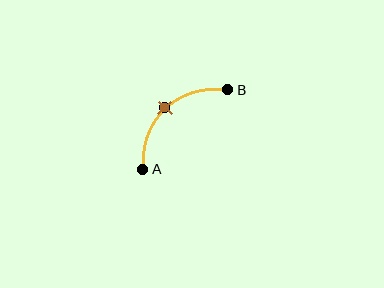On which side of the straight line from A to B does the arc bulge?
The arc bulges above and to the left of the straight line connecting A and B.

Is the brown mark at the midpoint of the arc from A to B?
Yes. The brown mark lies on the arc at equal arc-length from both A and B — it is the arc midpoint.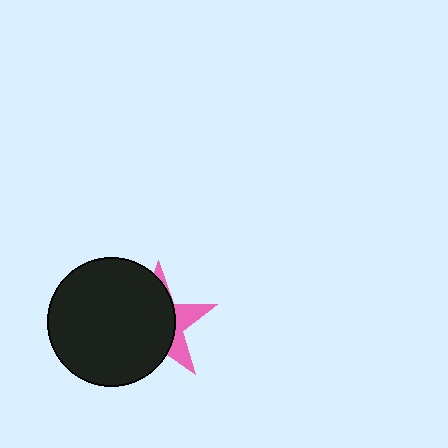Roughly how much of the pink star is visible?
A small part of it is visible (roughly 30%).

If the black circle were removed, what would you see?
You would see the complete pink star.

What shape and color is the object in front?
The object in front is a black circle.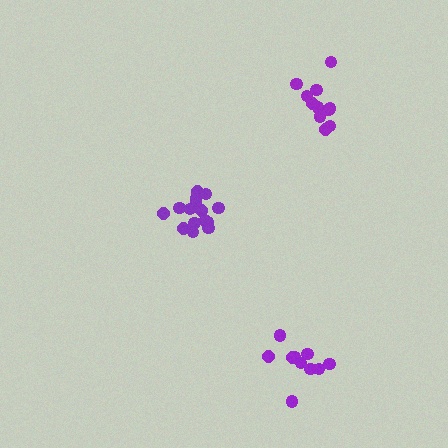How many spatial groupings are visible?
There are 3 spatial groupings.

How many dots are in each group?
Group 1: 15 dots, Group 2: 10 dots, Group 3: 11 dots (36 total).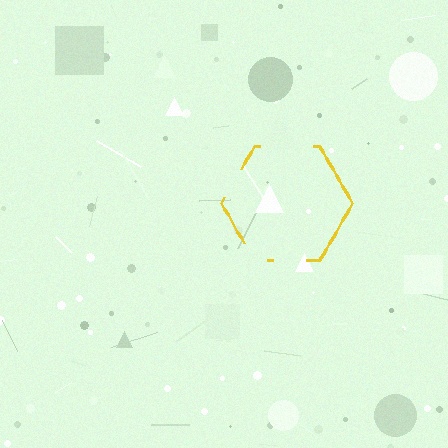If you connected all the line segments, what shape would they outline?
They would outline a hexagon.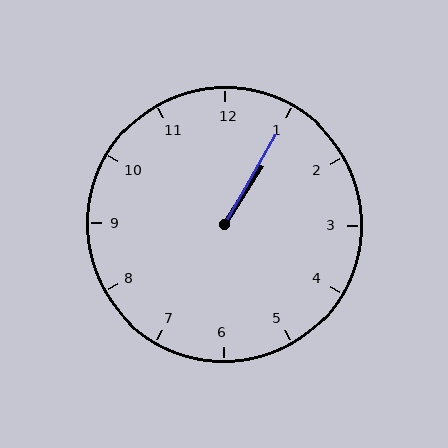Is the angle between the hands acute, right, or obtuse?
It is acute.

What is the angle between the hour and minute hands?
Approximately 2 degrees.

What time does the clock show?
1:05.